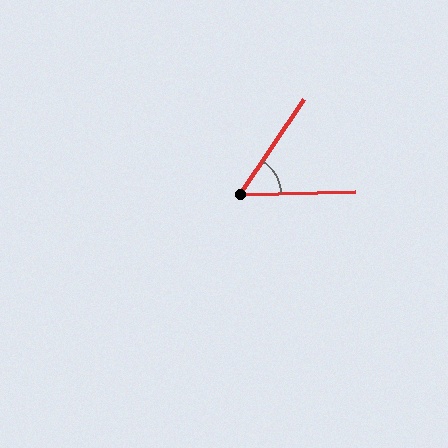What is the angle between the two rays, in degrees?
Approximately 54 degrees.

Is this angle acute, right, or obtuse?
It is acute.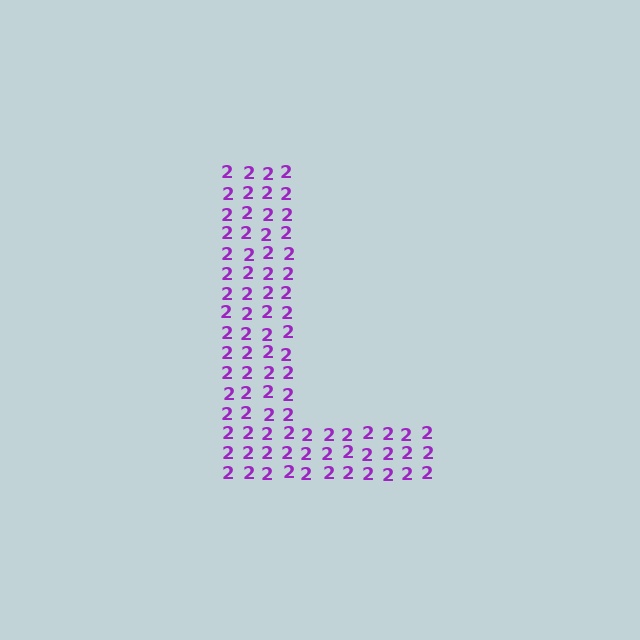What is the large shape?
The large shape is the letter L.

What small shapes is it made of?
It is made of small digit 2's.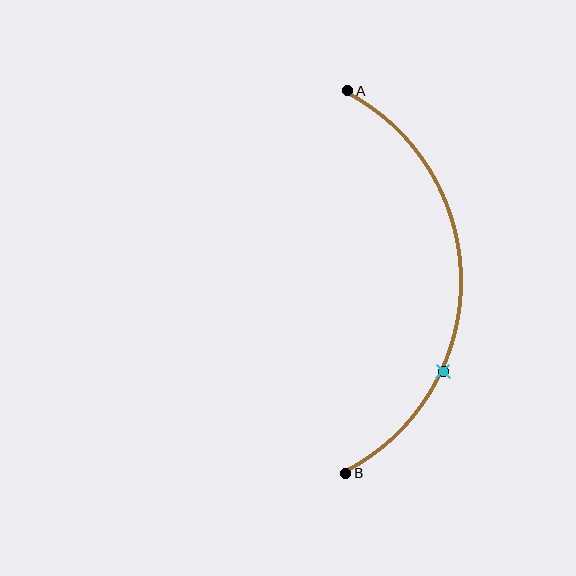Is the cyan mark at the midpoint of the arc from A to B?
No. The cyan mark lies on the arc but is closer to endpoint B. The arc midpoint would be at the point on the curve equidistant along the arc from both A and B.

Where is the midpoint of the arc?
The arc midpoint is the point on the curve farthest from the straight line joining A and B. It sits to the right of that line.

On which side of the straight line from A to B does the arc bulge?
The arc bulges to the right of the straight line connecting A and B.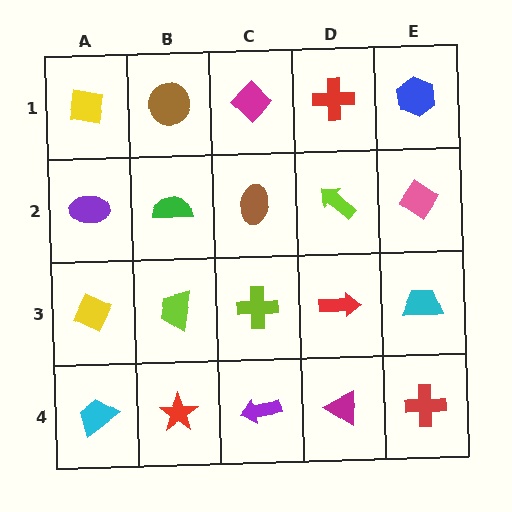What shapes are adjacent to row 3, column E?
A pink diamond (row 2, column E), a red cross (row 4, column E), a red arrow (row 3, column D).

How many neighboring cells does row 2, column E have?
3.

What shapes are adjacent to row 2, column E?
A blue hexagon (row 1, column E), a cyan trapezoid (row 3, column E), a lime arrow (row 2, column D).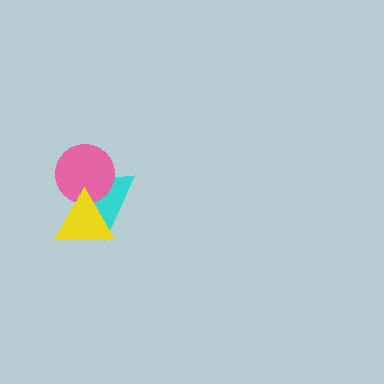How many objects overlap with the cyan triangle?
2 objects overlap with the cyan triangle.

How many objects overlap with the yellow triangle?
2 objects overlap with the yellow triangle.